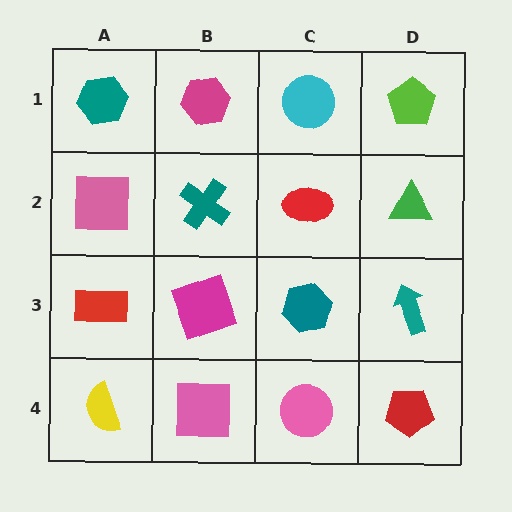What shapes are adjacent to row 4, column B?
A magenta square (row 3, column B), a yellow semicircle (row 4, column A), a pink circle (row 4, column C).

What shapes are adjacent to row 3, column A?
A pink square (row 2, column A), a yellow semicircle (row 4, column A), a magenta square (row 3, column B).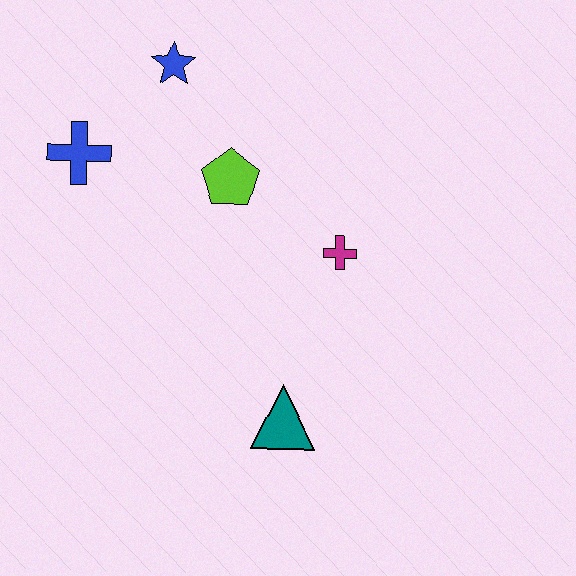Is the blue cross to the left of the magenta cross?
Yes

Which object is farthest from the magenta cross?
The blue cross is farthest from the magenta cross.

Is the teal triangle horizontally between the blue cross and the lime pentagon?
No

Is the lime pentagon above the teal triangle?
Yes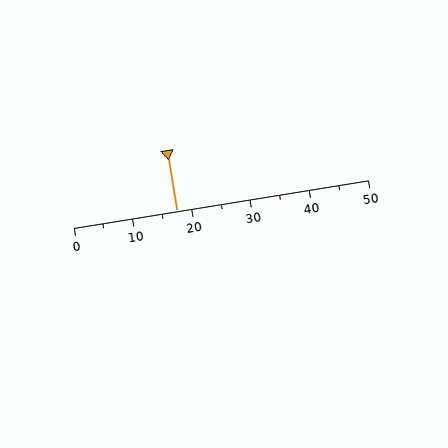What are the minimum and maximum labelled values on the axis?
The axis runs from 0 to 50.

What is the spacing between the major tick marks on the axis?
The major ticks are spaced 10 apart.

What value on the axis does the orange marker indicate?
The marker indicates approximately 17.5.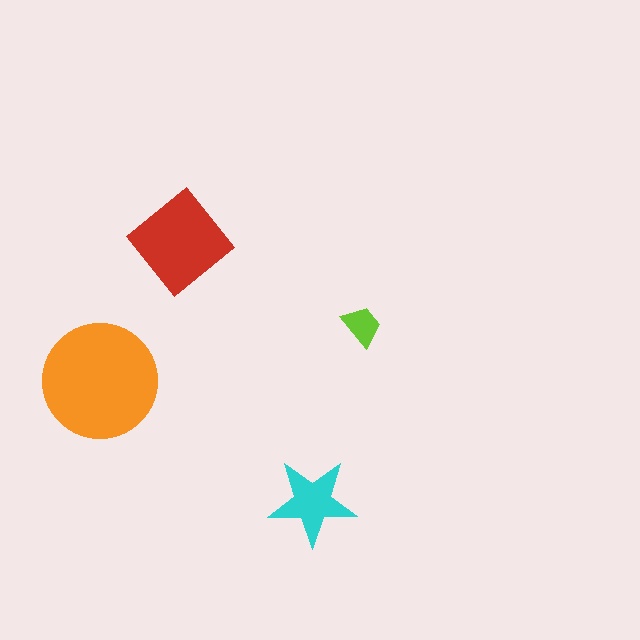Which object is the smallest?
The lime trapezoid.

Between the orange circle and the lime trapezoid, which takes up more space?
The orange circle.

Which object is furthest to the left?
The orange circle is leftmost.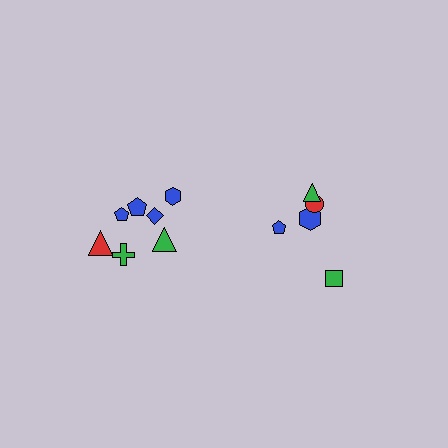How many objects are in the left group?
There are 7 objects.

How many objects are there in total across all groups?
There are 12 objects.